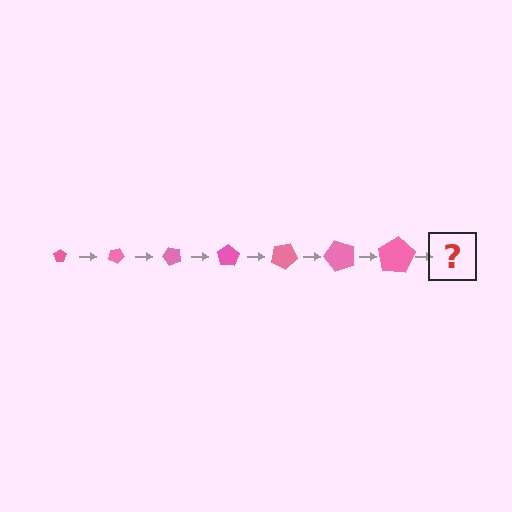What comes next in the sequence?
The next element should be a pentagon, larger than the previous one and rotated 175 degrees from the start.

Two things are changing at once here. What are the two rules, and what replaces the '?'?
The two rules are that the pentagon grows larger each step and it rotates 25 degrees each step. The '?' should be a pentagon, larger than the previous one and rotated 175 degrees from the start.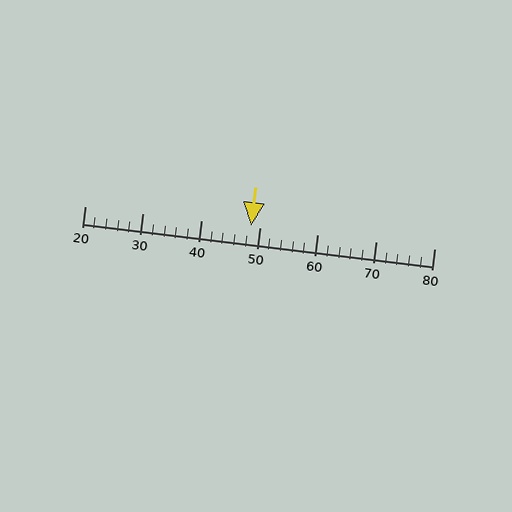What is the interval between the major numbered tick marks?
The major tick marks are spaced 10 units apart.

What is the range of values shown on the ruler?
The ruler shows values from 20 to 80.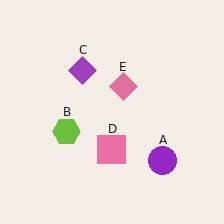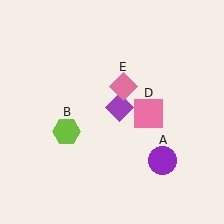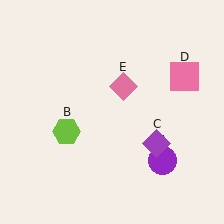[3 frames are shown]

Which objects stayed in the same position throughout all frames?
Purple circle (object A) and lime hexagon (object B) and pink diamond (object E) remained stationary.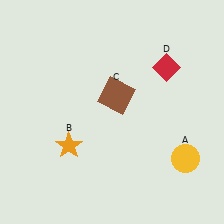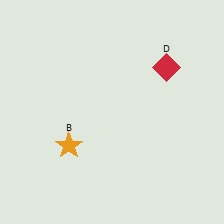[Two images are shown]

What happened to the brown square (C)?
The brown square (C) was removed in Image 2. It was in the top-right area of Image 1.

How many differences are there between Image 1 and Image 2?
There are 2 differences between the two images.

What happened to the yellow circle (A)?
The yellow circle (A) was removed in Image 2. It was in the bottom-right area of Image 1.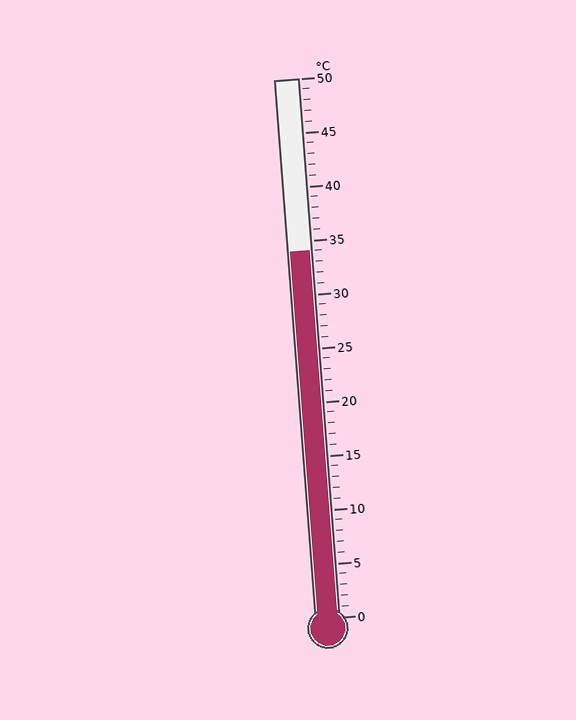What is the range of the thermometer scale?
The thermometer scale ranges from 0°C to 50°C.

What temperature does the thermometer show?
The thermometer shows approximately 34°C.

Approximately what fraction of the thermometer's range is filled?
The thermometer is filled to approximately 70% of its range.